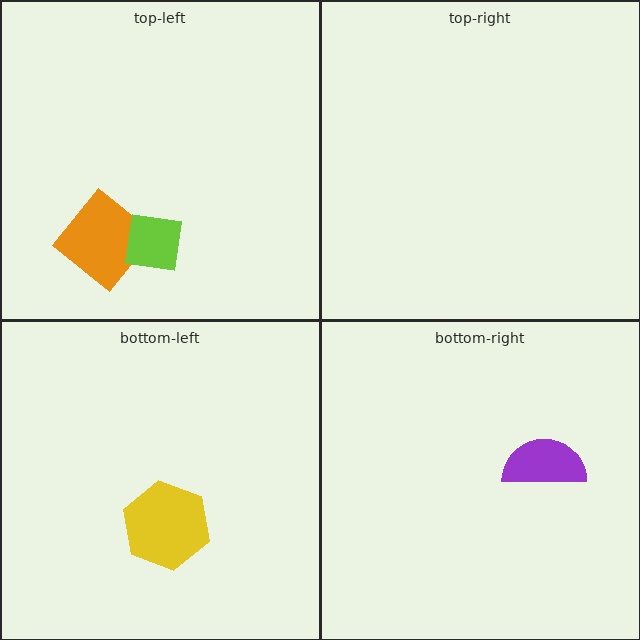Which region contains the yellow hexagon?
The bottom-left region.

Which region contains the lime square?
The top-left region.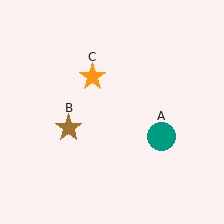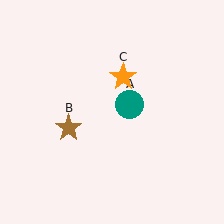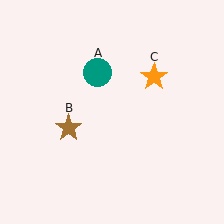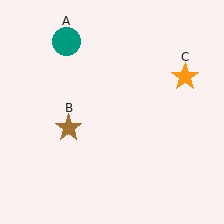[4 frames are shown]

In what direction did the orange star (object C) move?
The orange star (object C) moved right.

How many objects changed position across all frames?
2 objects changed position: teal circle (object A), orange star (object C).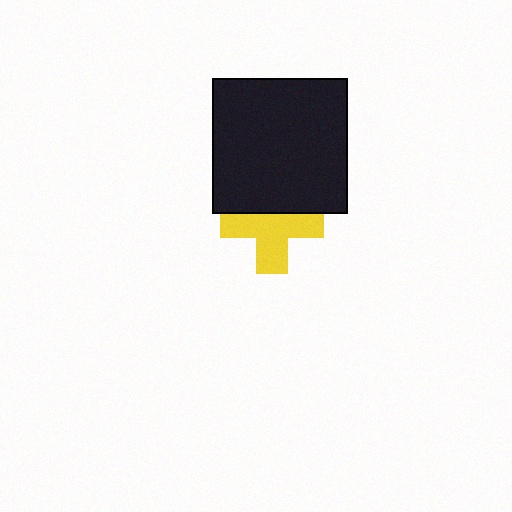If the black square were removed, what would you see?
You would see the complete yellow cross.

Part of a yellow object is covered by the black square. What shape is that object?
It is a cross.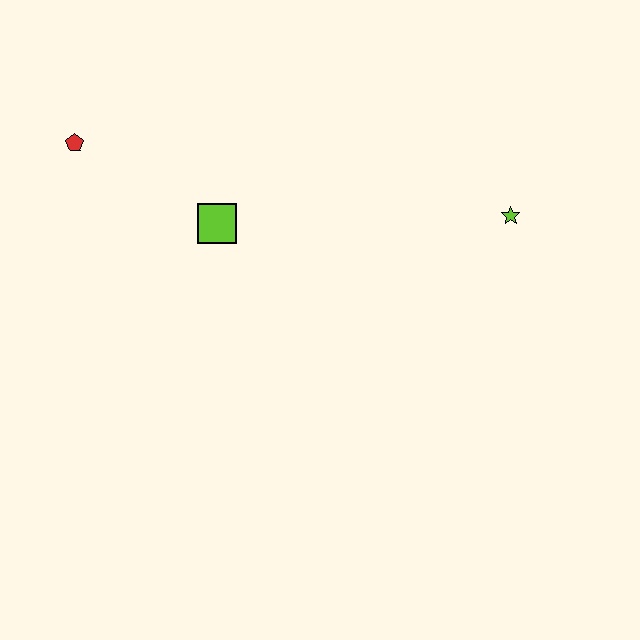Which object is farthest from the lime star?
The red pentagon is farthest from the lime star.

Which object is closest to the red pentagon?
The lime square is closest to the red pentagon.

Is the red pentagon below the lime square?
No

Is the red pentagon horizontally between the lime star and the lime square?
No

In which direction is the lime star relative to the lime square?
The lime star is to the right of the lime square.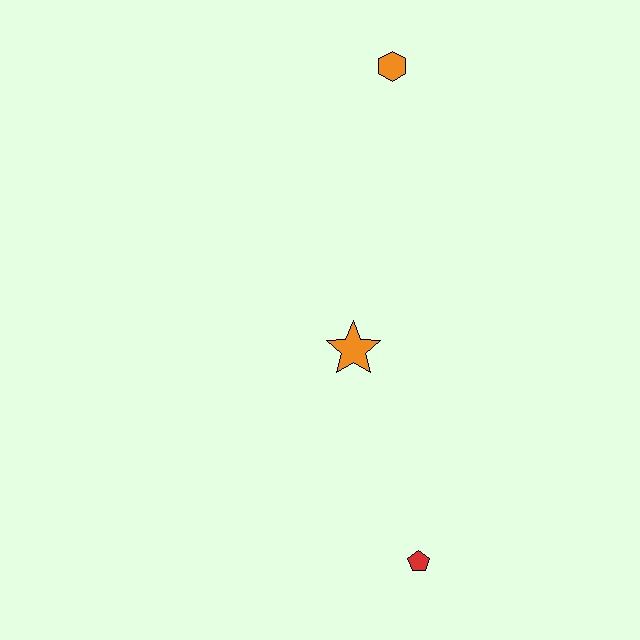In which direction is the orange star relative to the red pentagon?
The orange star is above the red pentagon.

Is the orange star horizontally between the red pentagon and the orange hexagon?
No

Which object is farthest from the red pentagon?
The orange hexagon is farthest from the red pentagon.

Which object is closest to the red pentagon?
The orange star is closest to the red pentagon.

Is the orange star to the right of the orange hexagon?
No